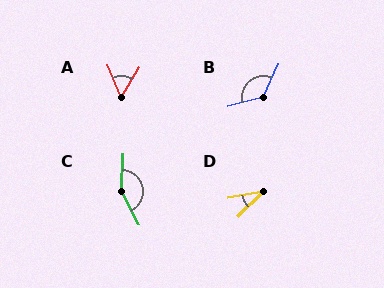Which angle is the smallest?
D, at approximately 35 degrees.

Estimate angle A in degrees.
Approximately 54 degrees.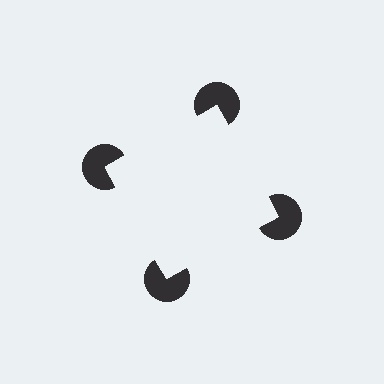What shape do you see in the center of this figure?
An illusory square — its edges are inferred from the aligned wedge cuts in the pac-man discs, not physically drawn.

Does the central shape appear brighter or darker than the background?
It typically appears slightly brighter than the background, even though no actual brightness change is drawn.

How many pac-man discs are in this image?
There are 4 — one at each vertex of the illusory square.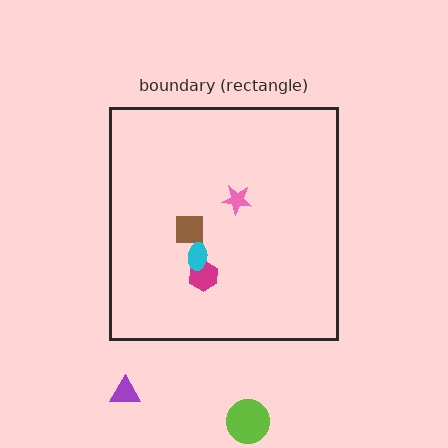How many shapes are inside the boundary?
4 inside, 2 outside.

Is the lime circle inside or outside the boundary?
Outside.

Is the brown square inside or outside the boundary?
Inside.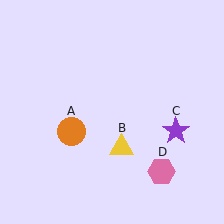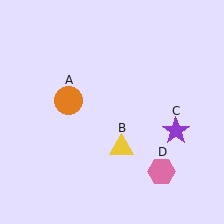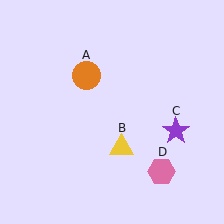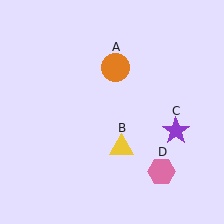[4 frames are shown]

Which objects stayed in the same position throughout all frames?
Yellow triangle (object B) and purple star (object C) and pink hexagon (object D) remained stationary.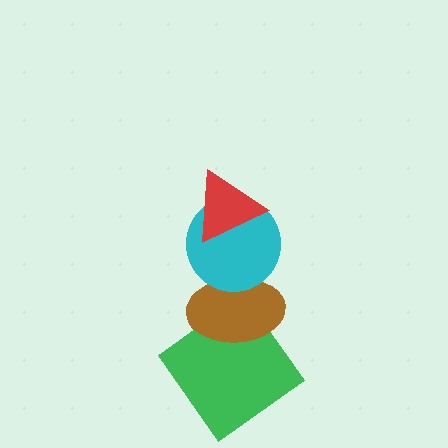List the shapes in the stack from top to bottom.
From top to bottom: the red triangle, the cyan circle, the brown ellipse, the green diamond.